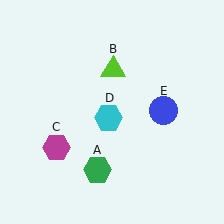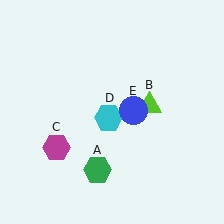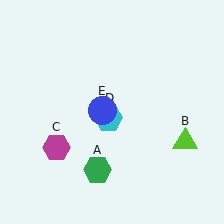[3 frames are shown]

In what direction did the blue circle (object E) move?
The blue circle (object E) moved left.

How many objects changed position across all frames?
2 objects changed position: lime triangle (object B), blue circle (object E).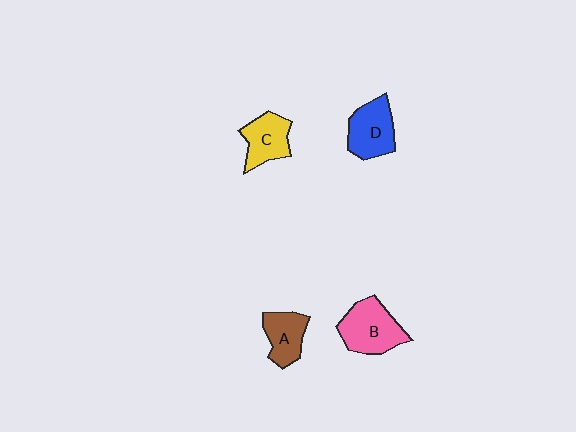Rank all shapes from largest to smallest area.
From largest to smallest: B (pink), D (blue), C (yellow), A (brown).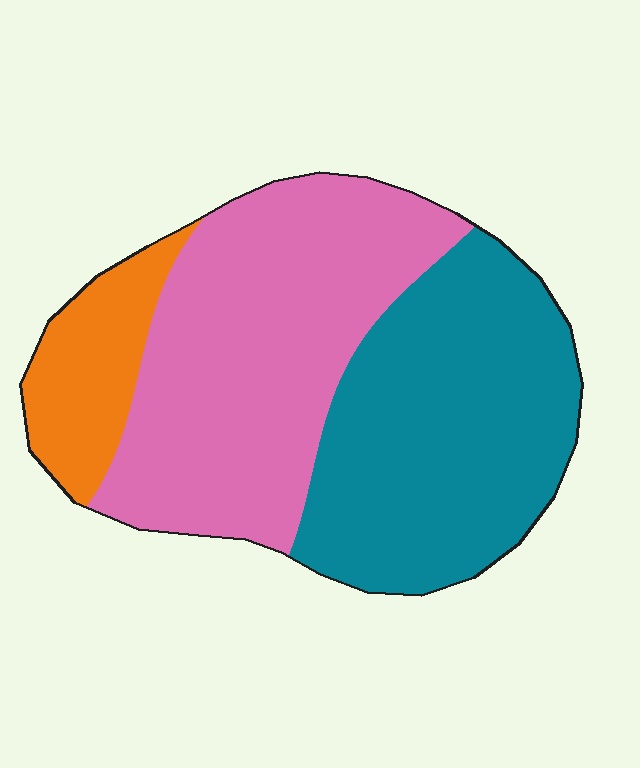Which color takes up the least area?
Orange, at roughly 15%.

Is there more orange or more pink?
Pink.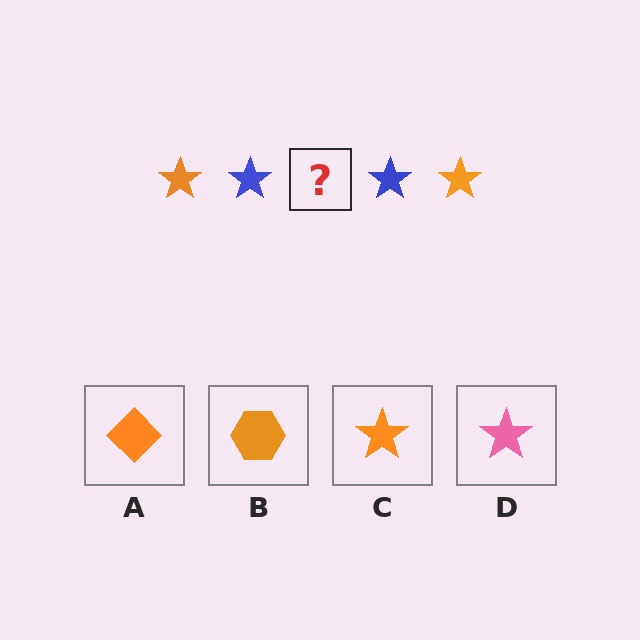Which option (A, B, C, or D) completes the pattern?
C.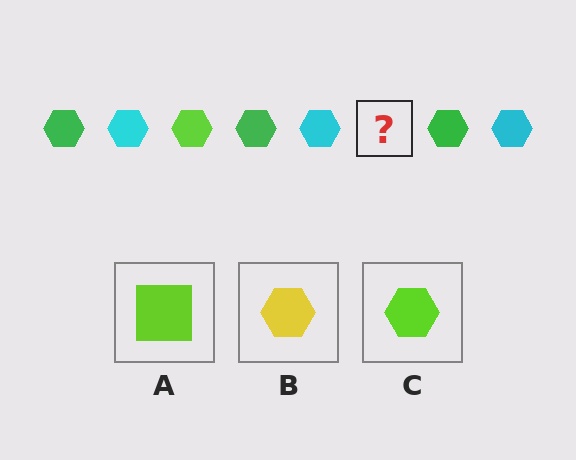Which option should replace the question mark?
Option C.